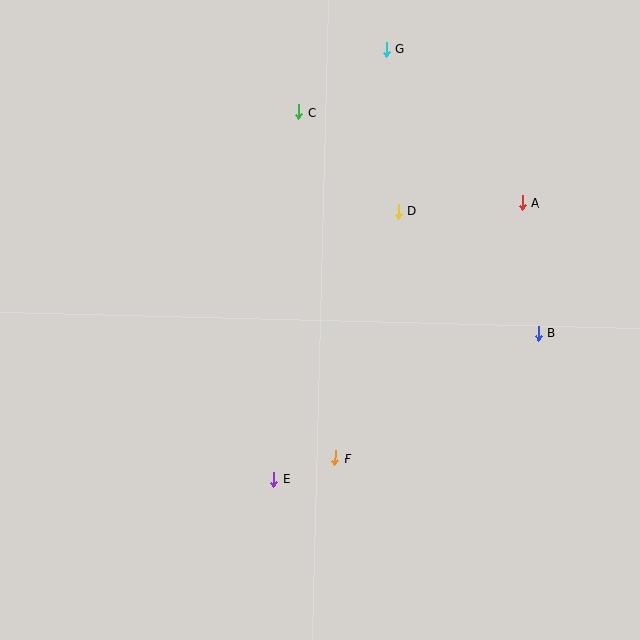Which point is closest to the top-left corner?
Point C is closest to the top-left corner.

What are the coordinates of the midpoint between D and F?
The midpoint between D and F is at (367, 334).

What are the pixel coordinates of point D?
Point D is at (398, 211).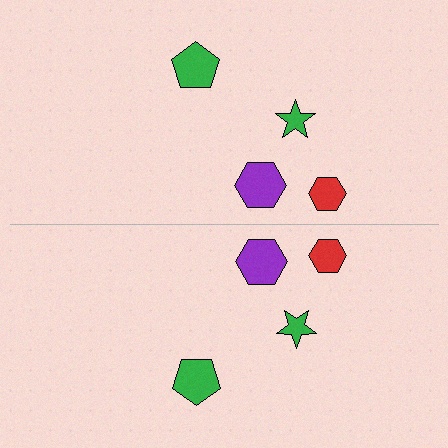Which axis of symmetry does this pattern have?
The pattern has a horizontal axis of symmetry running through the center of the image.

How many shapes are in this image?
There are 8 shapes in this image.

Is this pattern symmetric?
Yes, this pattern has bilateral (reflection) symmetry.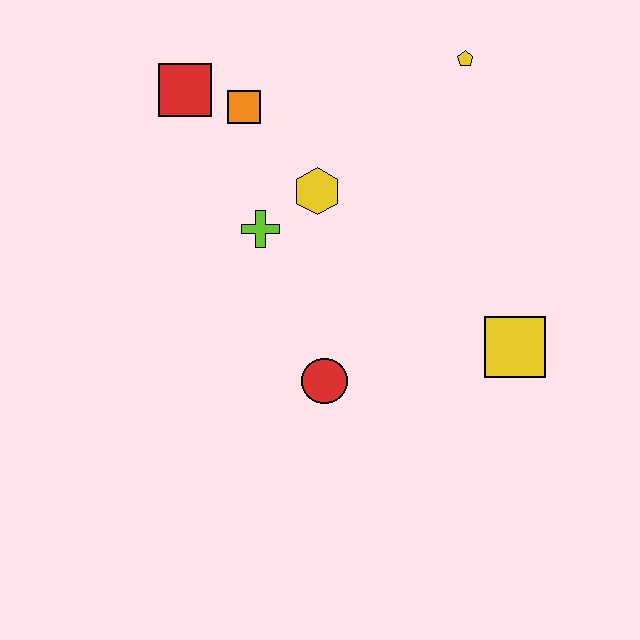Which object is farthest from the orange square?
The yellow square is farthest from the orange square.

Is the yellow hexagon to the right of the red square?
Yes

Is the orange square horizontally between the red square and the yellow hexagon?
Yes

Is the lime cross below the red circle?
No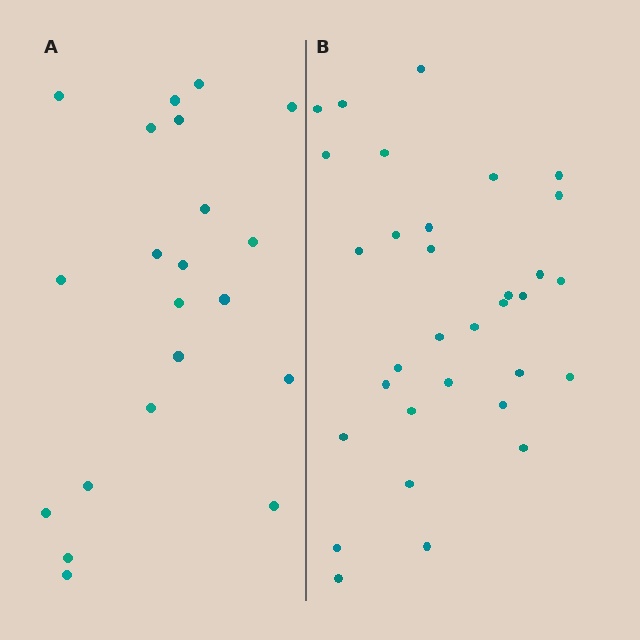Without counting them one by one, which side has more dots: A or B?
Region B (the right region) has more dots.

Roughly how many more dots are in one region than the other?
Region B has roughly 12 or so more dots than region A.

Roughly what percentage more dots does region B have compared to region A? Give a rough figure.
About 50% more.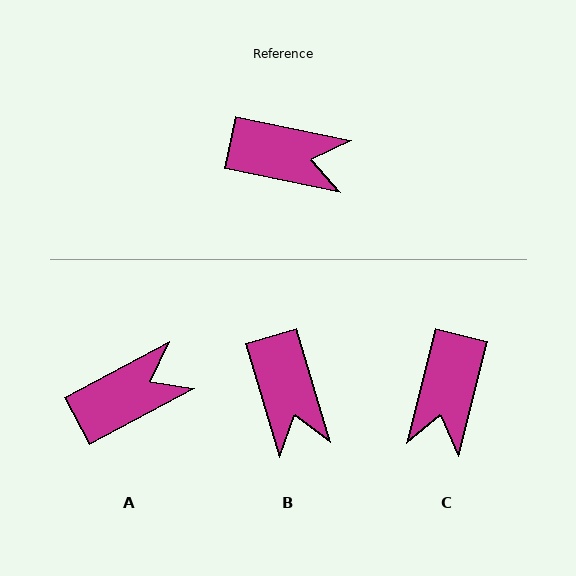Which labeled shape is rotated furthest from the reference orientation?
C, about 93 degrees away.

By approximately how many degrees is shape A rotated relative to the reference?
Approximately 40 degrees counter-clockwise.